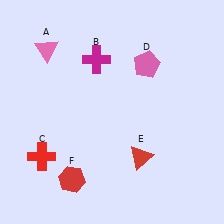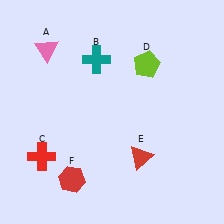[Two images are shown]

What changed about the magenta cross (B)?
In Image 1, B is magenta. In Image 2, it changed to teal.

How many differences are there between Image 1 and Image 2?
There are 2 differences between the two images.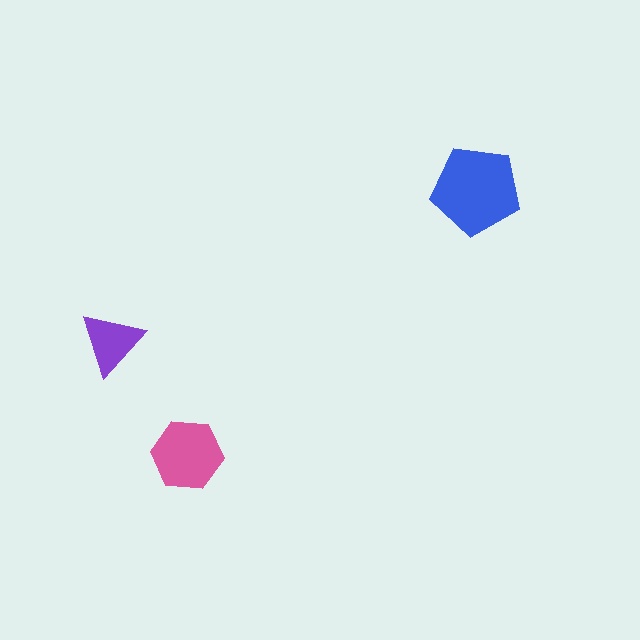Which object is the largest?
The blue pentagon.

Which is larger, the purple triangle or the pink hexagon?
The pink hexagon.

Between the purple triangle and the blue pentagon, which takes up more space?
The blue pentagon.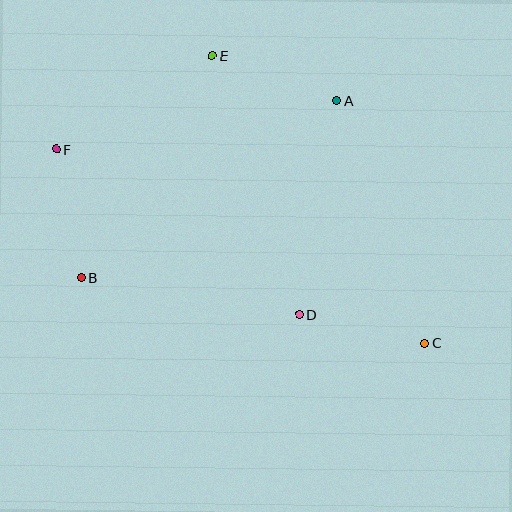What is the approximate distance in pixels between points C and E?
The distance between C and E is approximately 358 pixels.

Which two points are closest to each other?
Points C and D are closest to each other.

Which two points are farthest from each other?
Points C and F are farthest from each other.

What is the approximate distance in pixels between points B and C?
The distance between B and C is approximately 350 pixels.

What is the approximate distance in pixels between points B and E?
The distance between B and E is approximately 258 pixels.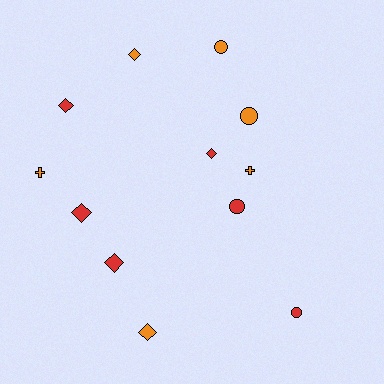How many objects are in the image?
There are 12 objects.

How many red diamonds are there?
There are 4 red diamonds.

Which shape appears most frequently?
Diamond, with 6 objects.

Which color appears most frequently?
Orange, with 6 objects.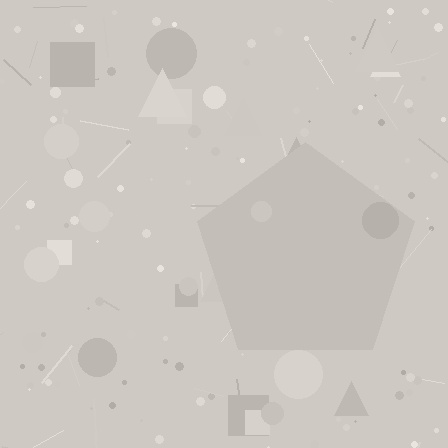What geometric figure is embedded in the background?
A pentagon is embedded in the background.